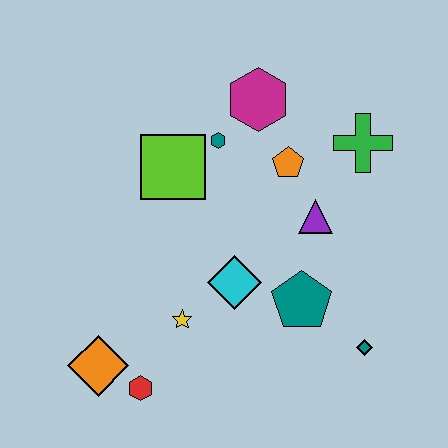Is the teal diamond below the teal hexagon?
Yes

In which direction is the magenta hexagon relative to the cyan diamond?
The magenta hexagon is above the cyan diamond.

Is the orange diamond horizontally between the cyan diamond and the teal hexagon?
No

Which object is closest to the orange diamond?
The red hexagon is closest to the orange diamond.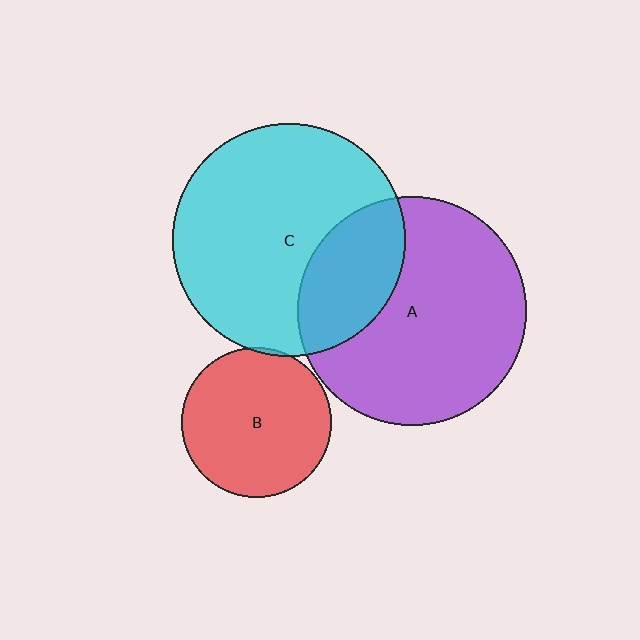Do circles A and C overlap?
Yes.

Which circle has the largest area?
Circle C (cyan).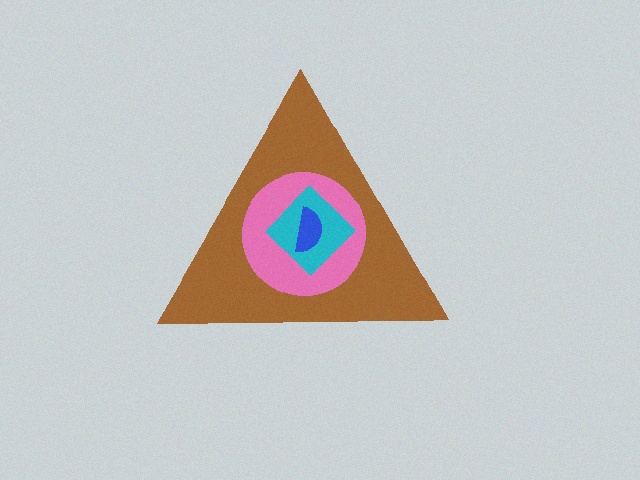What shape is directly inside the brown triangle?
The pink circle.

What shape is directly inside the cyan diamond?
The blue semicircle.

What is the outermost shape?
The brown triangle.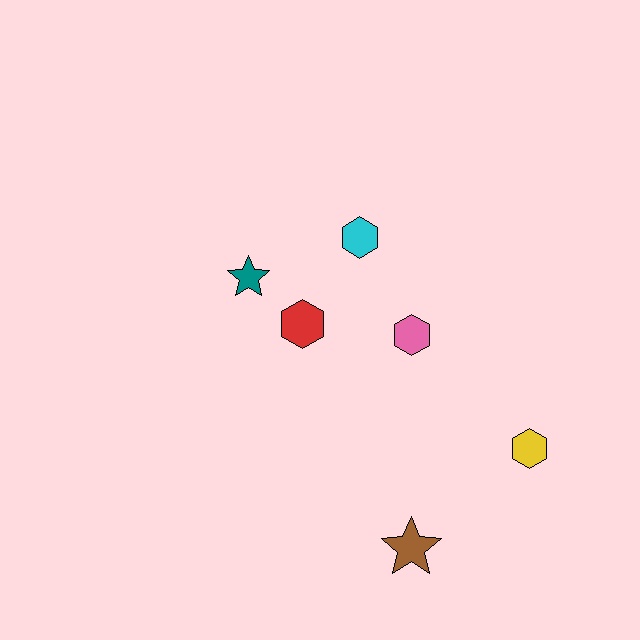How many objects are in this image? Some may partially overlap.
There are 6 objects.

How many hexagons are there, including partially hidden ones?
There are 4 hexagons.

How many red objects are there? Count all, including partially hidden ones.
There is 1 red object.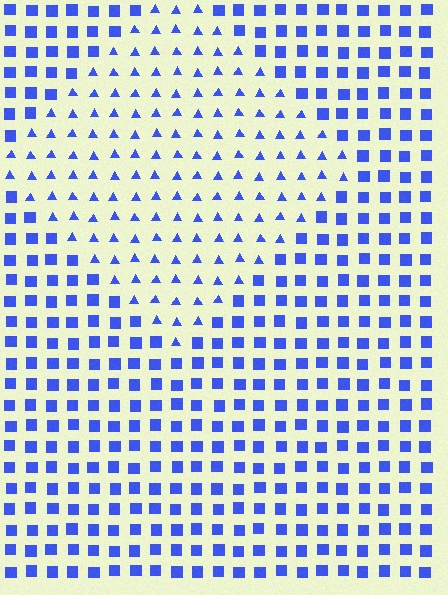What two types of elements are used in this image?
The image uses triangles inside the diamond region and squares outside it.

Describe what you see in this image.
The image is filled with small blue elements arranged in a uniform grid. A diamond-shaped region contains triangles, while the surrounding area contains squares. The boundary is defined purely by the change in element shape.